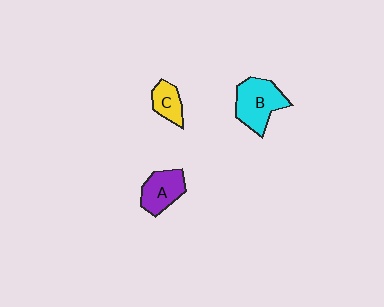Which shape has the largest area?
Shape B (cyan).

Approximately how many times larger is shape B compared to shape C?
Approximately 2.0 times.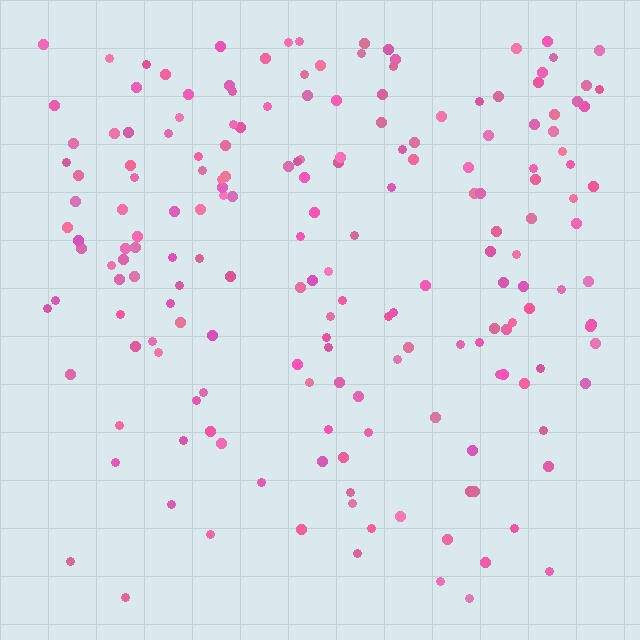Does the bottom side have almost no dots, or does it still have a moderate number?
Still a moderate number, just noticeably fewer than the top.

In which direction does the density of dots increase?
From bottom to top, with the top side densest.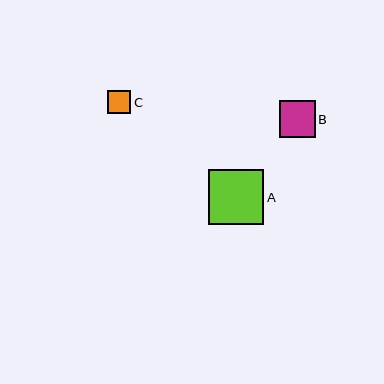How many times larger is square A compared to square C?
Square A is approximately 2.4 times the size of square C.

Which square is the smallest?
Square C is the smallest with a size of approximately 24 pixels.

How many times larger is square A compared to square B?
Square A is approximately 1.5 times the size of square B.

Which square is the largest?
Square A is the largest with a size of approximately 56 pixels.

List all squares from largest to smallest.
From largest to smallest: A, B, C.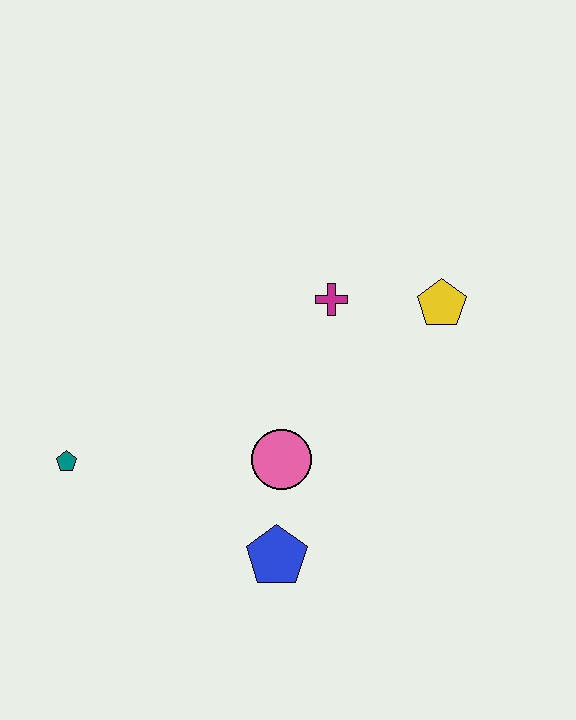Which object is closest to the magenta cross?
The yellow pentagon is closest to the magenta cross.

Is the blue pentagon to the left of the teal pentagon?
No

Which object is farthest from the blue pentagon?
The yellow pentagon is farthest from the blue pentagon.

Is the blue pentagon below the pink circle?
Yes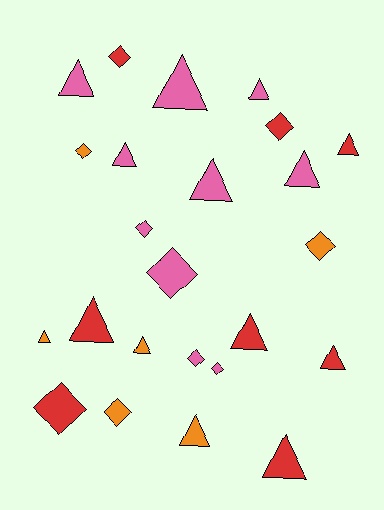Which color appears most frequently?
Pink, with 10 objects.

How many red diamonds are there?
There are 3 red diamonds.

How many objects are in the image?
There are 24 objects.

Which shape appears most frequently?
Triangle, with 14 objects.